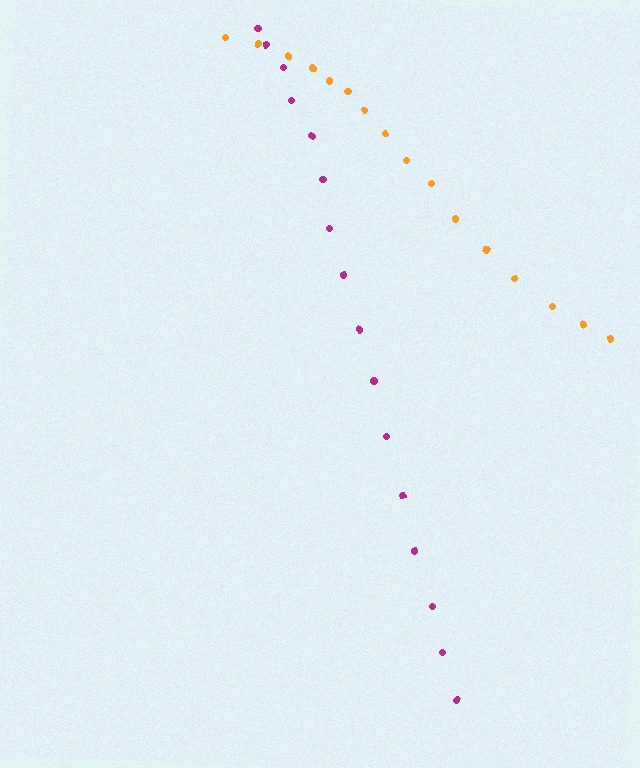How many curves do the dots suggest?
There are 2 distinct paths.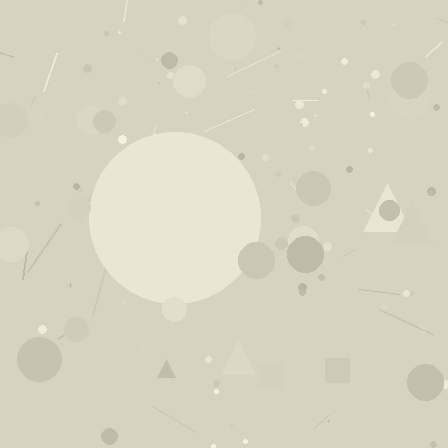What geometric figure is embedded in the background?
A circle is embedded in the background.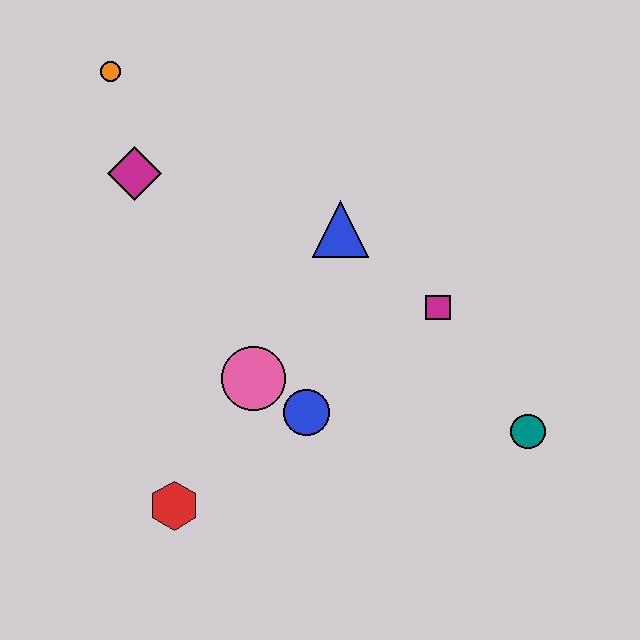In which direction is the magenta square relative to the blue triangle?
The magenta square is to the right of the blue triangle.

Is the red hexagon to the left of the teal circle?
Yes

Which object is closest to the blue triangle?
The magenta square is closest to the blue triangle.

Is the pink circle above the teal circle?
Yes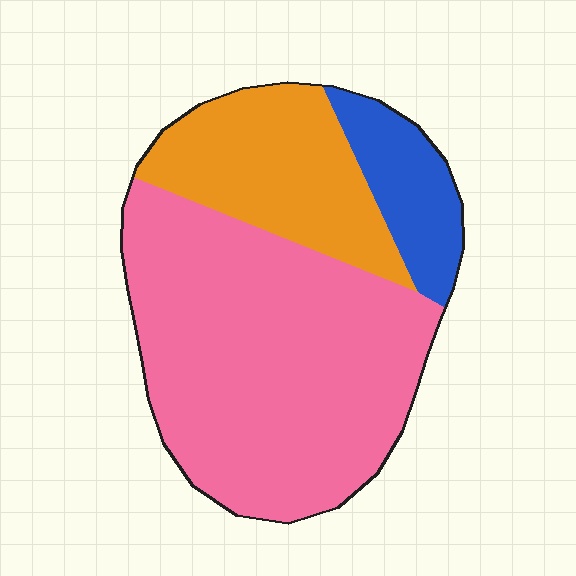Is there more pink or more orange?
Pink.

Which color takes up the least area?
Blue, at roughly 15%.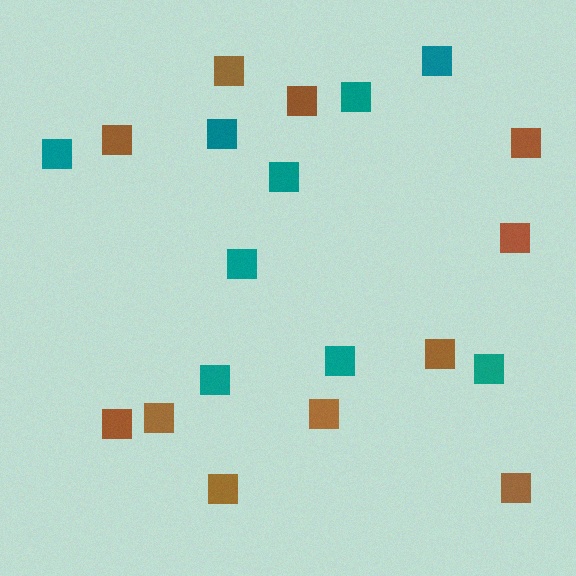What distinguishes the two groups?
There are 2 groups: one group of brown squares (11) and one group of teal squares (9).